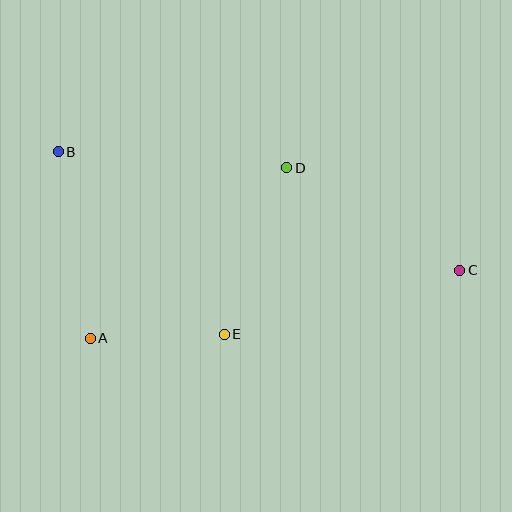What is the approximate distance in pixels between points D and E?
The distance between D and E is approximately 178 pixels.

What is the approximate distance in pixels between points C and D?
The distance between C and D is approximately 201 pixels.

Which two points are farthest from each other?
Points B and C are farthest from each other.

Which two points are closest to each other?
Points A and E are closest to each other.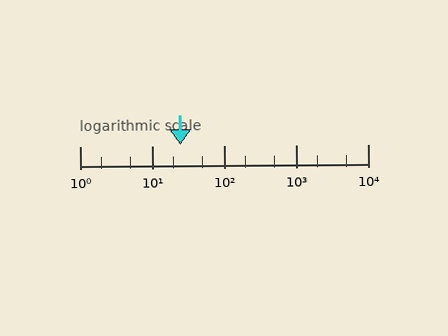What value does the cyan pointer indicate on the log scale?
The pointer indicates approximately 25.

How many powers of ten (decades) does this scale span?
The scale spans 4 decades, from 1 to 10000.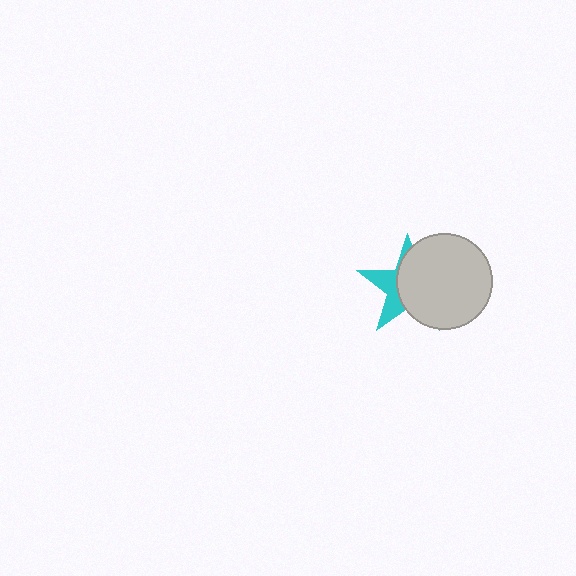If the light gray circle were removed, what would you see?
You would see the complete cyan star.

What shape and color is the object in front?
The object in front is a light gray circle.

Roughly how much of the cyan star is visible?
A small part of it is visible (roughly 37%).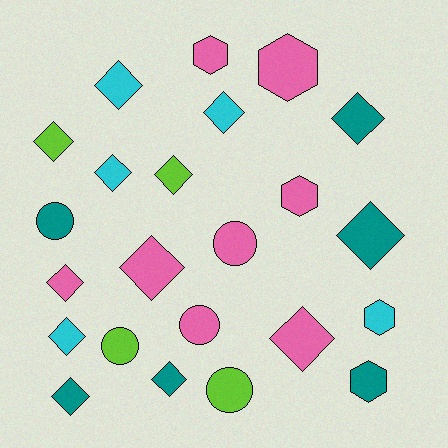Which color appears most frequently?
Pink, with 8 objects.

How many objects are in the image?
There are 23 objects.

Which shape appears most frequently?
Diamond, with 13 objects.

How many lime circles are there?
There are 2 lime circles.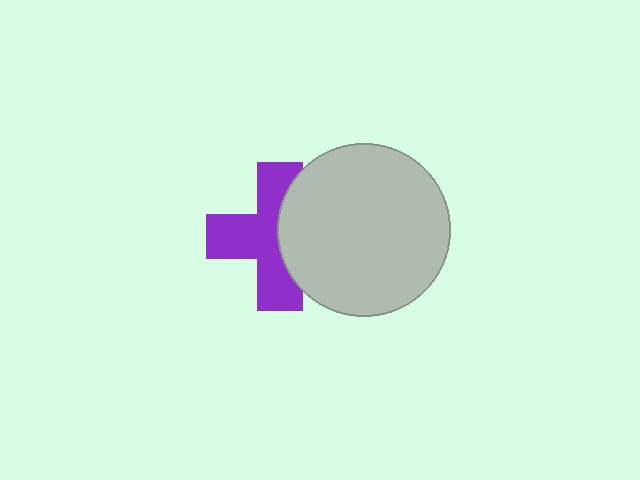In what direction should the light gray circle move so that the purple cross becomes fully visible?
The light gray circle should move right. That is the shortest direction to clear the overlap and leave the purple cross fully visible.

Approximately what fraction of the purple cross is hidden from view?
Roughly 39% of the purple cross is hidden behind the light gray circle.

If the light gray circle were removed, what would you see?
You would see the complete purple cross.